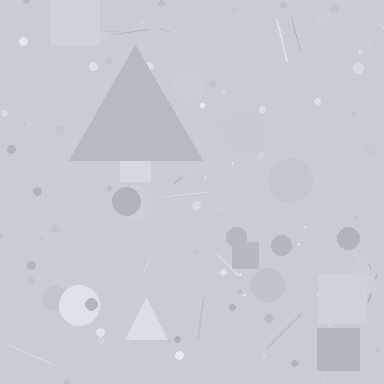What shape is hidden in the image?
A triangle is hidden in the image.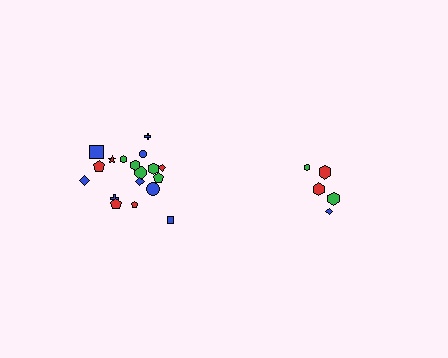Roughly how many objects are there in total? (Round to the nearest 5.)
Roughly 25 objects in total.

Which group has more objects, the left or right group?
The left group.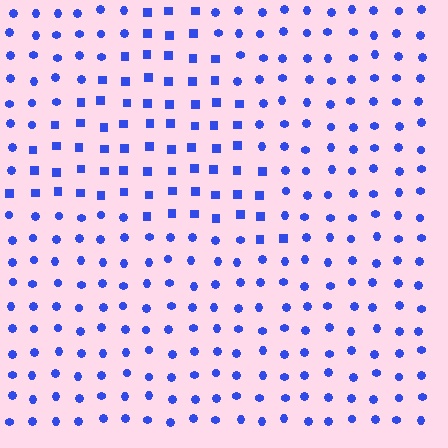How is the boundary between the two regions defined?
The boundary is defined by a change in element shape: squares inside vs. circles outside. All elements share the same color and spacing.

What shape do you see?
I see a triangle.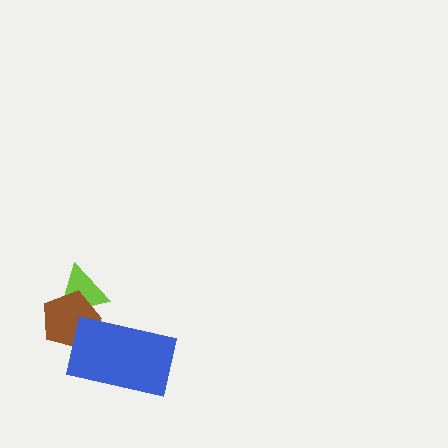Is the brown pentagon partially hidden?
Yes, it is partially covered by another shape.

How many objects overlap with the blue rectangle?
1 object overlaps with the blue rectangle.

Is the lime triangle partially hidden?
Yes, it is partially covered by another shape.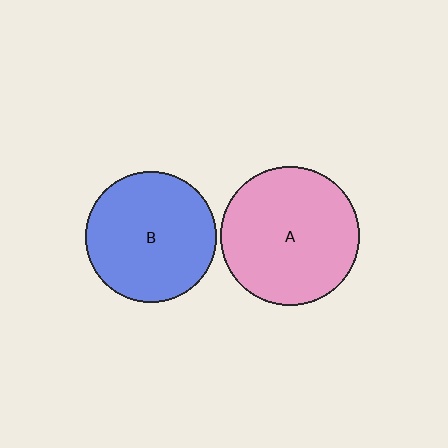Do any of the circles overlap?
No, none of the circles overlap.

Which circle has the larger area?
Circle A (pink).